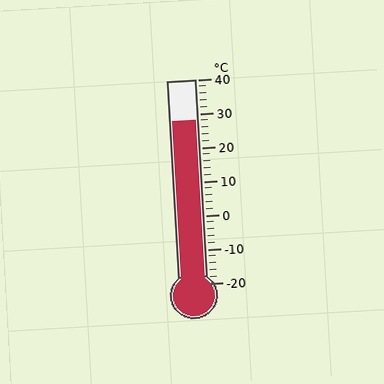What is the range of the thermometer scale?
The thermometer scale ranges from -20°C to 40°C.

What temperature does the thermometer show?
The thermometer shows approximately 28°C.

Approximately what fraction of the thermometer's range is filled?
The thermometer is filled to approximately 80% of its range.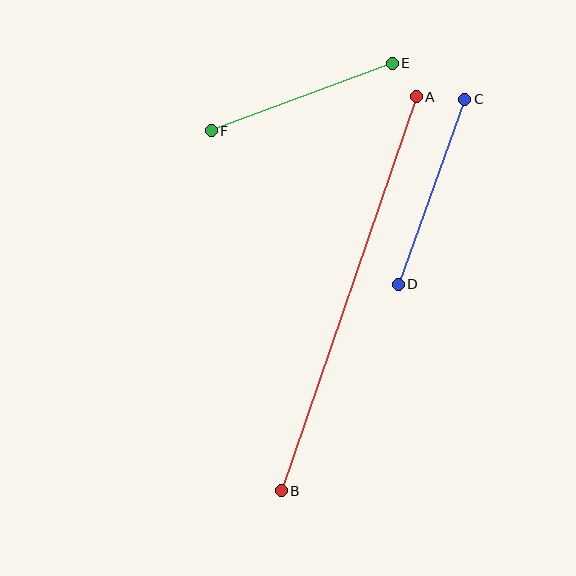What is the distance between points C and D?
The distance is approximately 196 pixels.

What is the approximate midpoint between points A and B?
The midpoint is at approximately (349, 294) pixels.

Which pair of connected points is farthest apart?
Points A and B are farthest apart.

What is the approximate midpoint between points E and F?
The midpoint is at approximately (302, 97) pixels.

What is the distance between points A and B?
The distance is approximately 417 pixels.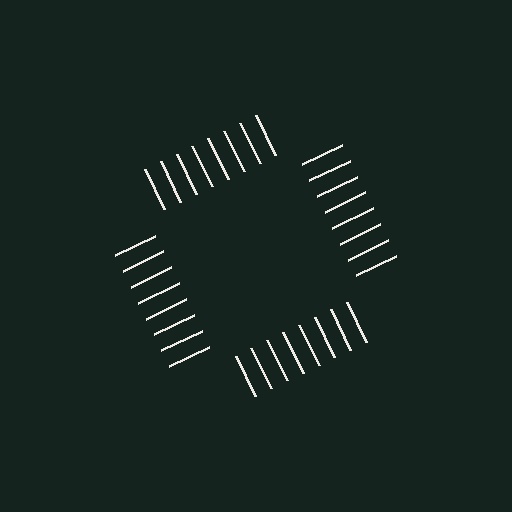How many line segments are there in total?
32 — 8 along each of the 4 edges.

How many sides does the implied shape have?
4 sides — the line-ends trace a square.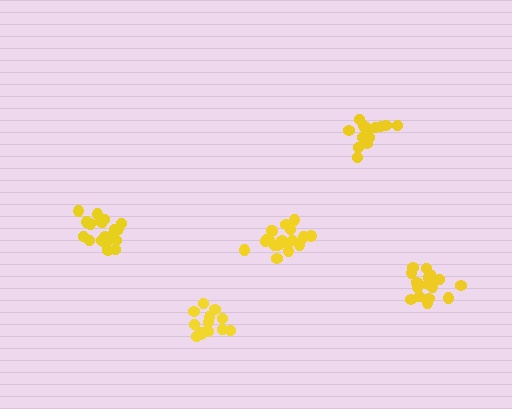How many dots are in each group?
Group 1: 19 dots, Group 2: 20 dots, Group 3: 15 dots, Group 4: 14 dots, Group 5: 17 dots (85 total).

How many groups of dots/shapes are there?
There are 5 groups.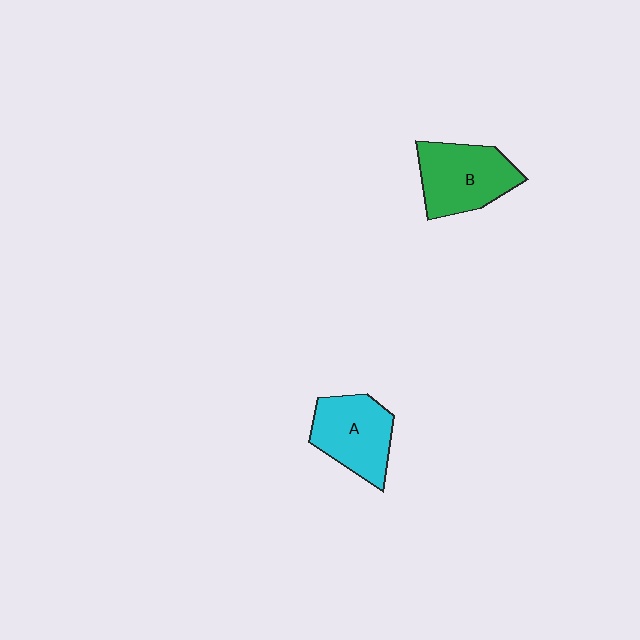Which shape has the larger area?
Shape B (green).